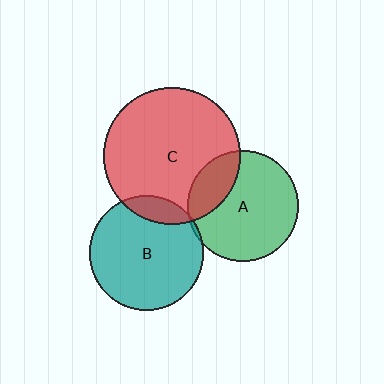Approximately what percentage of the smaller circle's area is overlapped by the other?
Approximately 5%.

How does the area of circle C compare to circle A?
Approximately 1.5 times.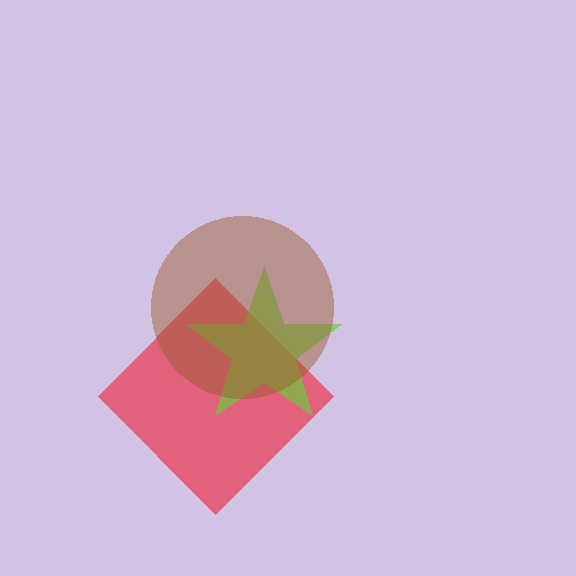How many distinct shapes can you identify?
There are 3 distinct shapes: a red diamond, a lime star, a brown circle.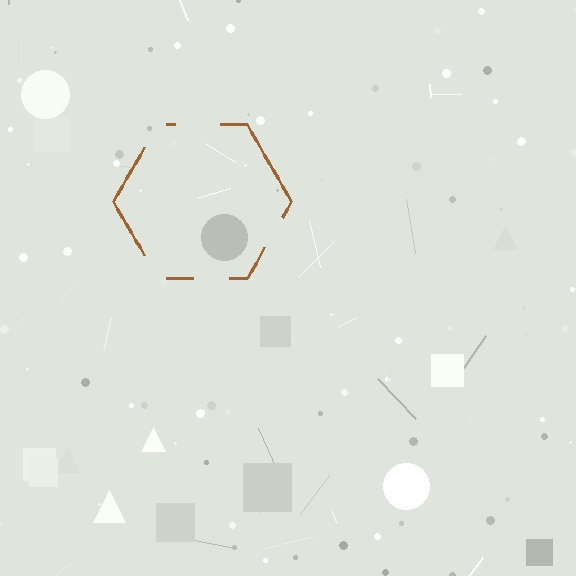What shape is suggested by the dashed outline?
The dashed outline suggests a hexagon.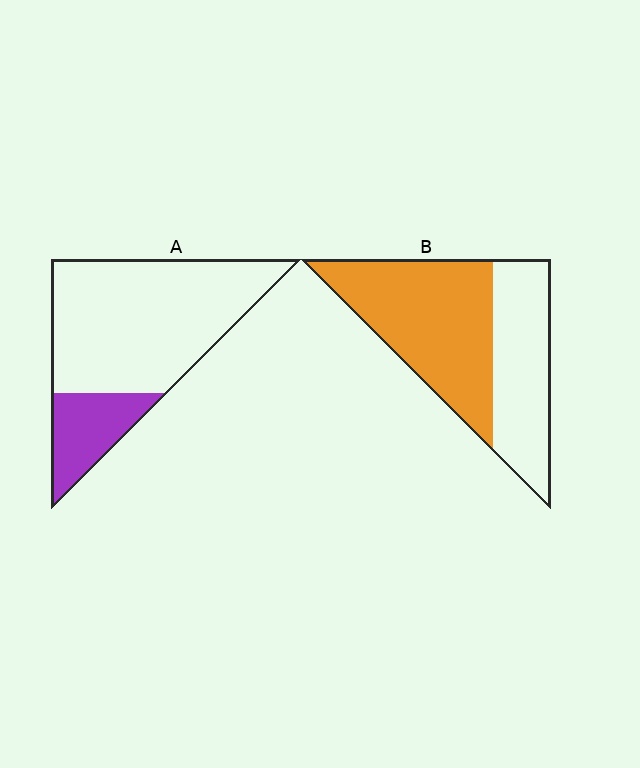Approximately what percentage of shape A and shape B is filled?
A is approximately 20% and B is approximately 60%.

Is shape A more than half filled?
No.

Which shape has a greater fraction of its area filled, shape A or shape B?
Shape B.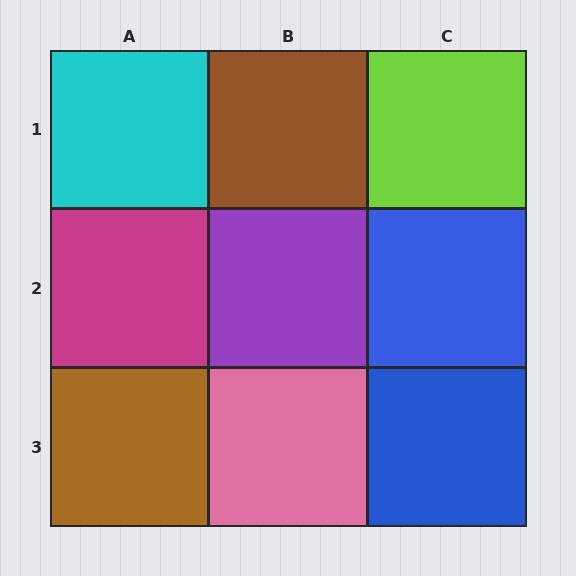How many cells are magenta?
1 cell is magenta.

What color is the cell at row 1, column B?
Brown.